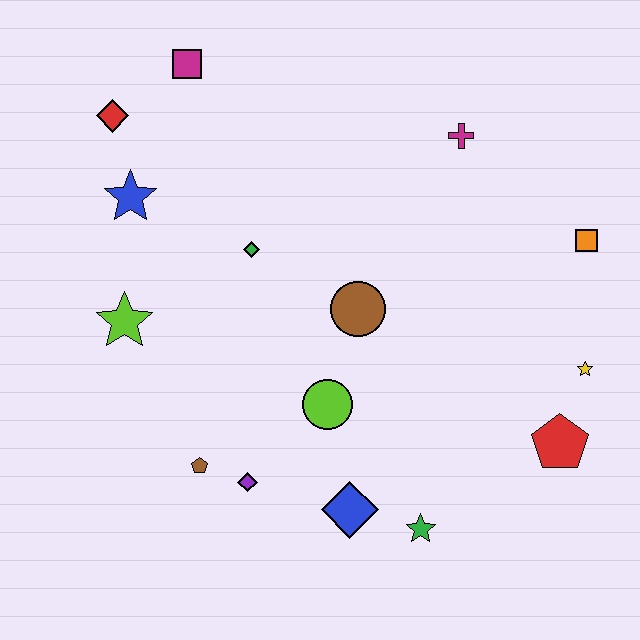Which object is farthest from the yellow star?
The red diamond is farthest from the yellow star.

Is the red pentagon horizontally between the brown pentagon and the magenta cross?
No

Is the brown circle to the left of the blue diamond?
No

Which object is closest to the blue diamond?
The green star is closest to the blue diamond.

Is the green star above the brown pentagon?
No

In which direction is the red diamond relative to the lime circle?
The red diamond is above the lime circle.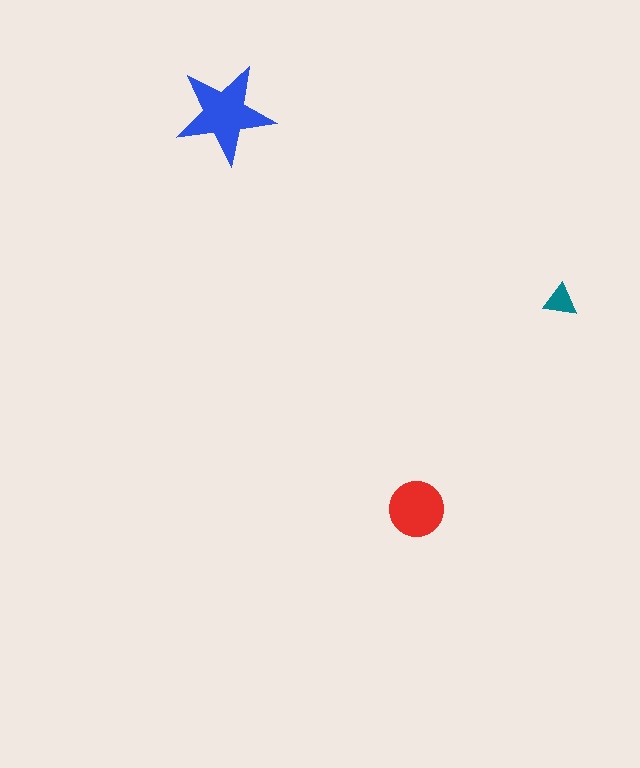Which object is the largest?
The blue star.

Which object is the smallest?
The teal triangle.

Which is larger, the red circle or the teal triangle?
The red circle.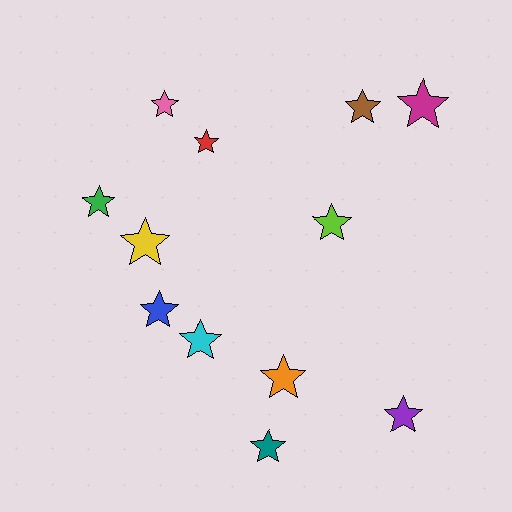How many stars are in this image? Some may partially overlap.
There are 12 stars.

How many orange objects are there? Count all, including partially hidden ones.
There is 1 orange object.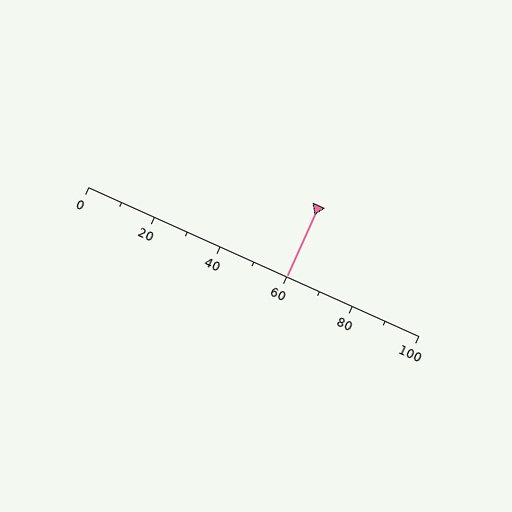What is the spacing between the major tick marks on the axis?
The major ticks are spaced 20 apart.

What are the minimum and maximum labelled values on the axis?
The axis runs from 0 to 100.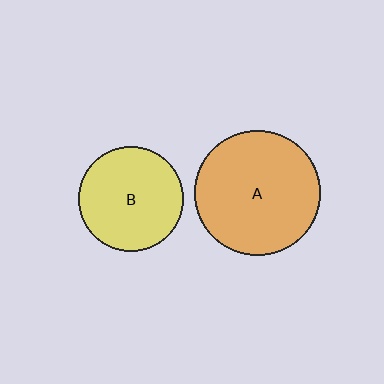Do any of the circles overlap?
No, none of the circles overlap.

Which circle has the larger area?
Circle A (orange).